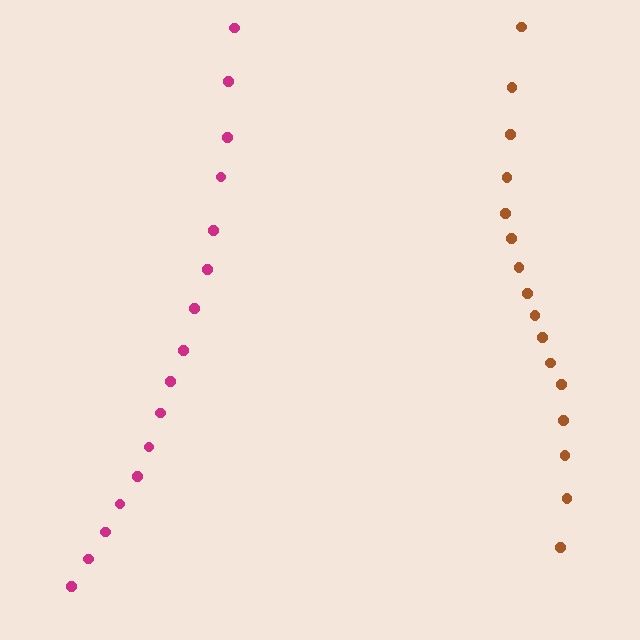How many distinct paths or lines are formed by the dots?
There are 2 distinct paths.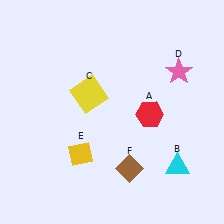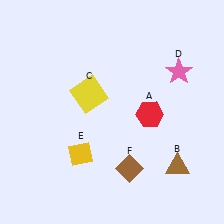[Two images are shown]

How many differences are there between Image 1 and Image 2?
There is 1 difference between the two images.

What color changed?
The triangle (B) changed from cyan in Image 1 to brown in Image 2.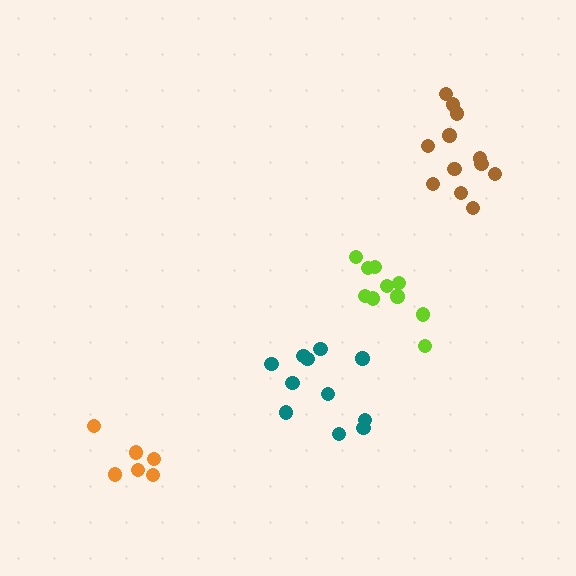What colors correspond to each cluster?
The clusters are colored: orange, lime, brown, teal.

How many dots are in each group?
Group 1: 6 dots, Group 2: 10 dots, Group 3: 12 dots, Group 4: 11 dots (39 total).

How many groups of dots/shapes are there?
There are 4 groups.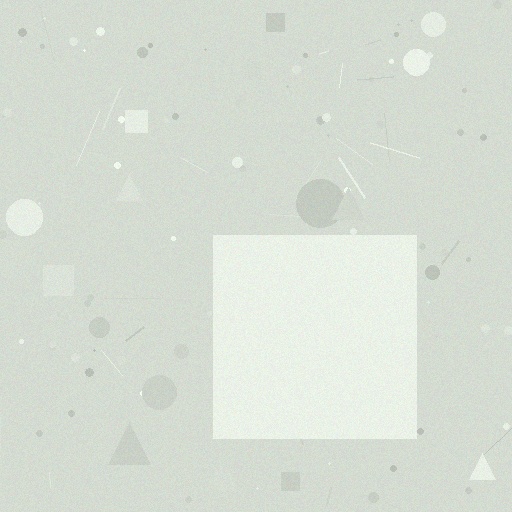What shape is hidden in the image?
A square is hidden in the image.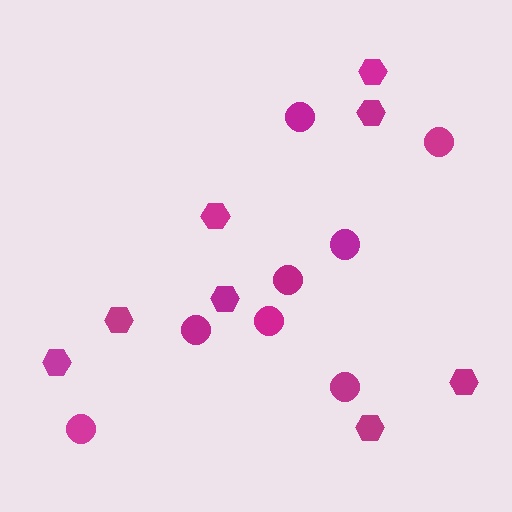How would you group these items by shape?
There are 2 groups: one group of hexagons (8) and one group of circles (8).